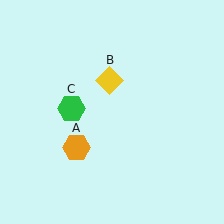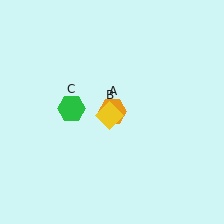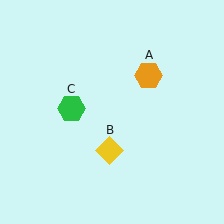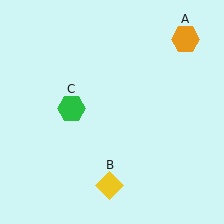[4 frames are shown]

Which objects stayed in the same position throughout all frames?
Green hexagon (object C) remained stationary.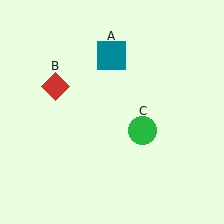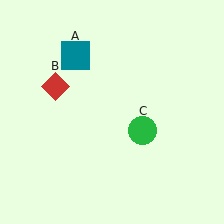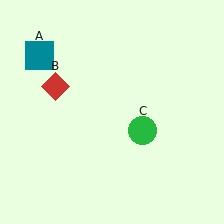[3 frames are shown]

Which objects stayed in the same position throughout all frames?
Red diamond (object B) and green circle (object C) remained stationary.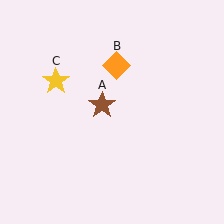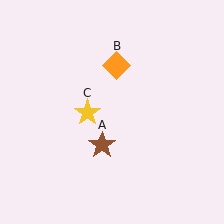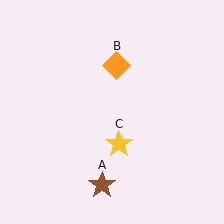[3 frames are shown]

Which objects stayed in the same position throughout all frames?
Orange diamond (object B) remained stationary.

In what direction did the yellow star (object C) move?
The yellow star (object C) moved down and to the right.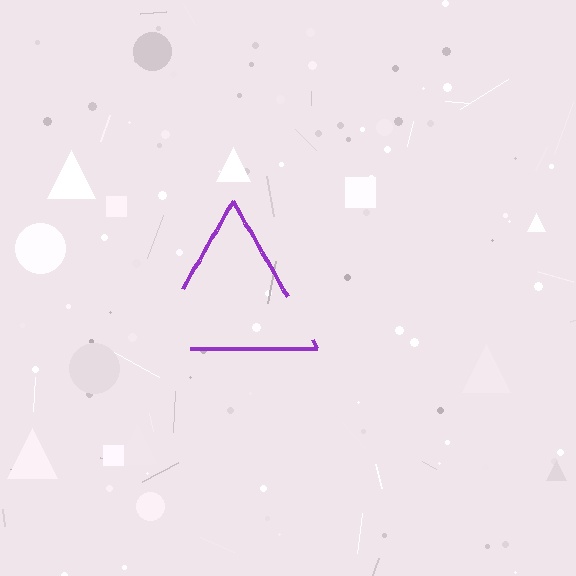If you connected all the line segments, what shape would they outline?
They would outline a triangle.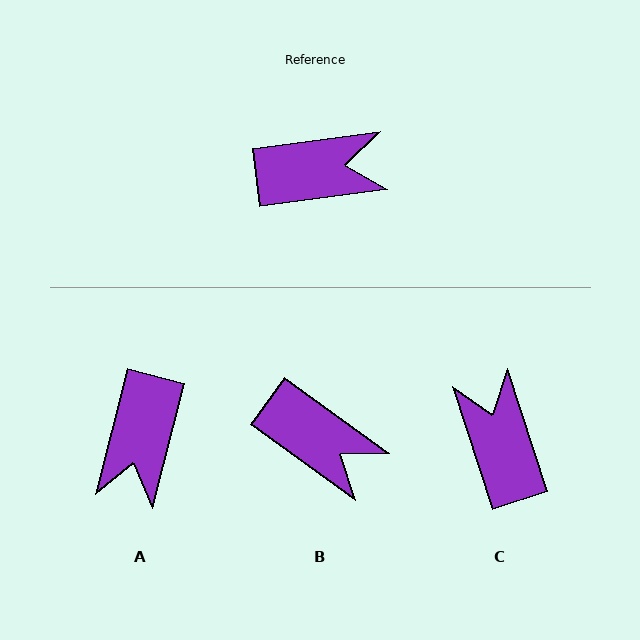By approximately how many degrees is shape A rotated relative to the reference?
Approximately 112 degrees clockwise.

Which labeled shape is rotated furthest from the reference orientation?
A, about 112 degrees away.